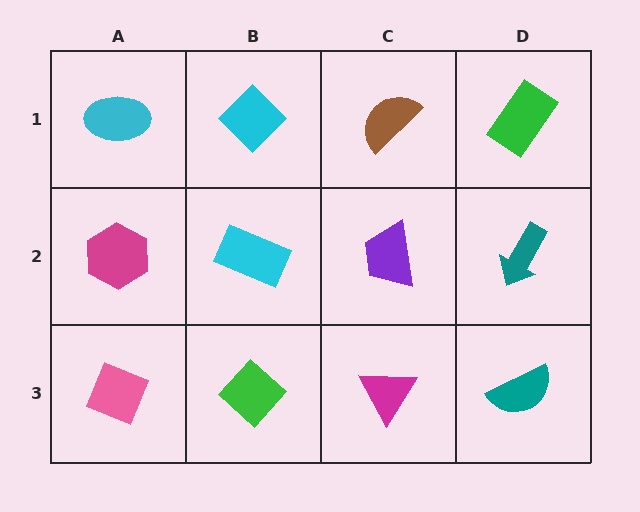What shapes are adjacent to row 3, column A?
A magenta hexagon (row 2, column A), a green diamond (row 3, column B).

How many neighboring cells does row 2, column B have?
4.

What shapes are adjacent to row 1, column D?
A teal arrow (row 2, column D), a brown semicircle (row 1, column C).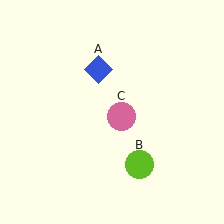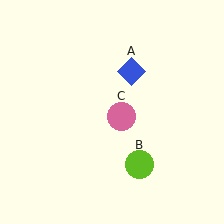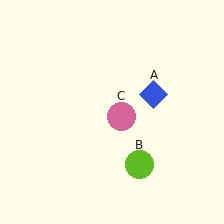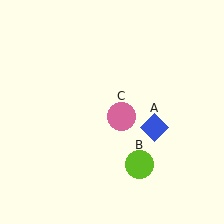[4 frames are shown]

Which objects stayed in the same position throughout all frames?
Lime circle (object B) and pink circle (object C) remained stationary.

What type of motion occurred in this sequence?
The blue diamond (object A) rotated clockwise around the center of the scene.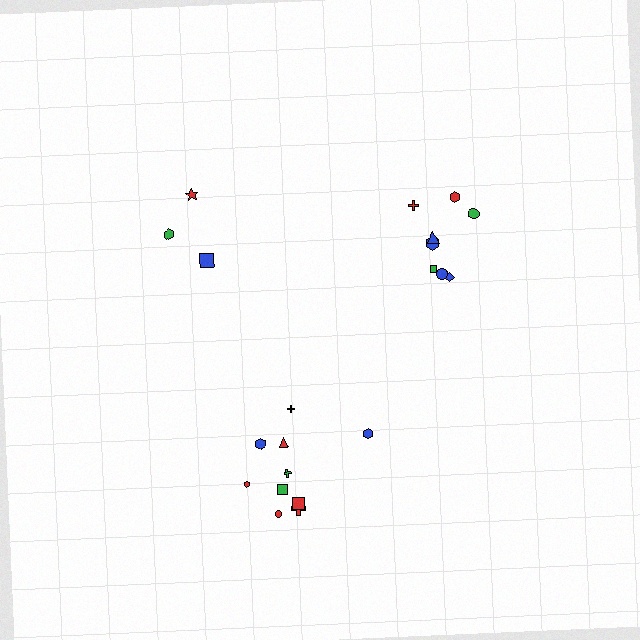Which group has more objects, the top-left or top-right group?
The top-right group.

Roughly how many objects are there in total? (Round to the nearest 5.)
Roughly 20 objects in total.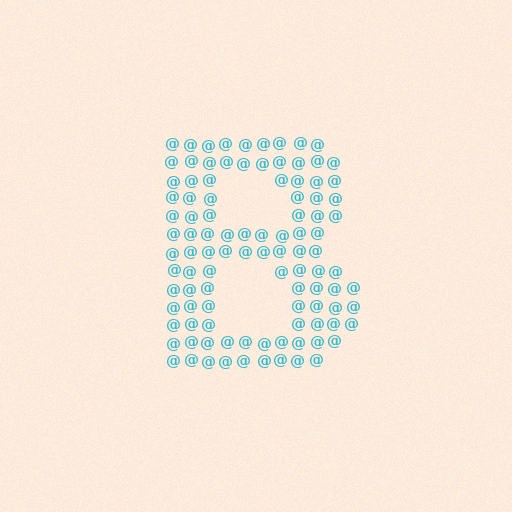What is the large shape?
The large shape is the letter B.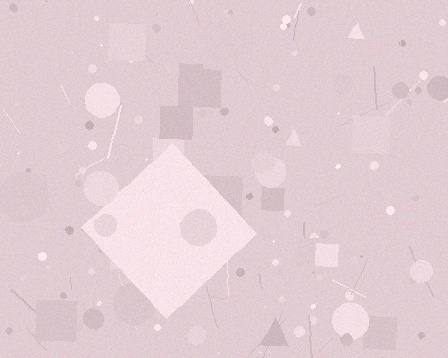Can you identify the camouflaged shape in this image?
The camouflaged shape is a diamond.